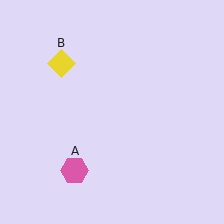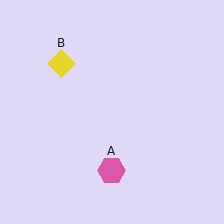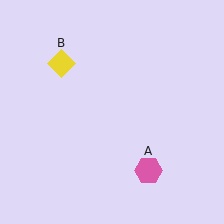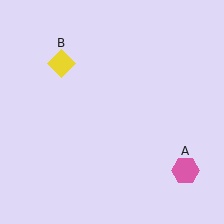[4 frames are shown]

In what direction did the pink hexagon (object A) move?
The pink hexagon (object A) moved right.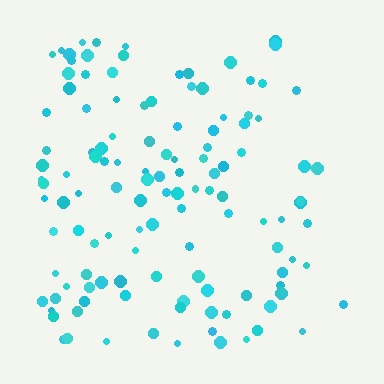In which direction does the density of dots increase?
From right to left, with the left side densest.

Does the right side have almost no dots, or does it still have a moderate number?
Still a moderate number, just noticeably fewer than the left.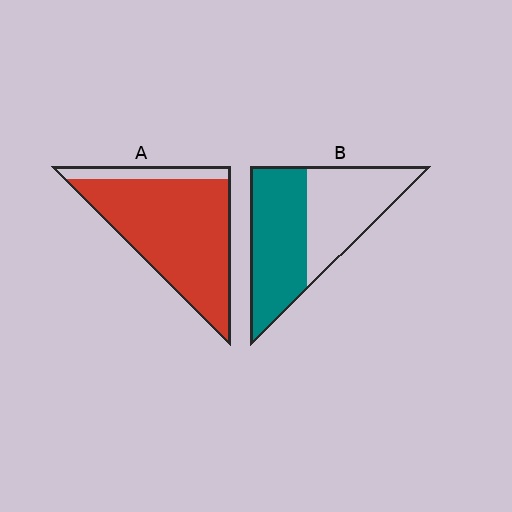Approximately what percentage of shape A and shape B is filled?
A is approximately 85% and B is approximately 55%.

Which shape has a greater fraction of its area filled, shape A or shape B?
Shape A.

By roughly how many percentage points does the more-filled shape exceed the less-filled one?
By roughly 35 percentage points (A over B).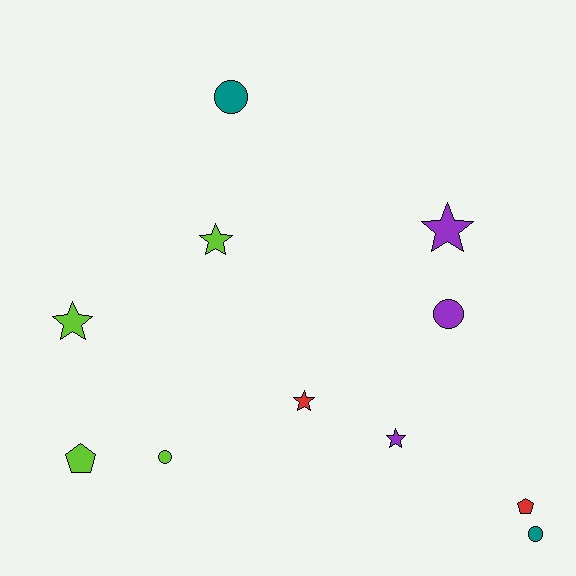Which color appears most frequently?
Lime, with 4 objects.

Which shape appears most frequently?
Star, with 5 objects.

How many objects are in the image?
There are 11 objects.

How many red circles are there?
There are no red circles.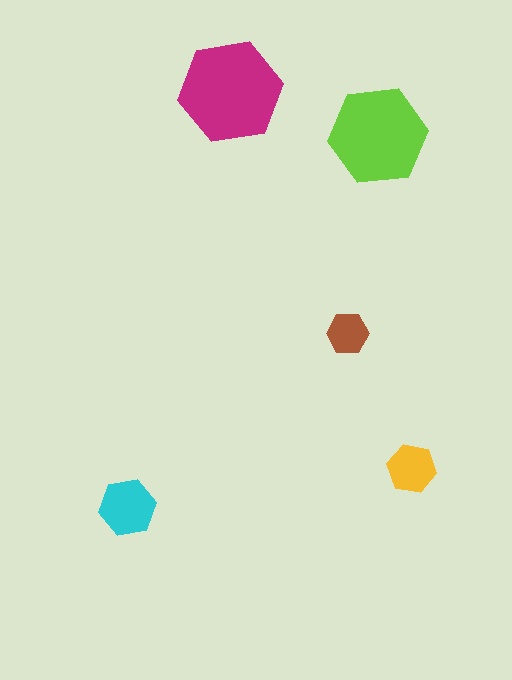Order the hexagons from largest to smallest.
the magenta one, the lime one, the cyan one, the yellow one, the brown one.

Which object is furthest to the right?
The yellow hexagon is rightmost.